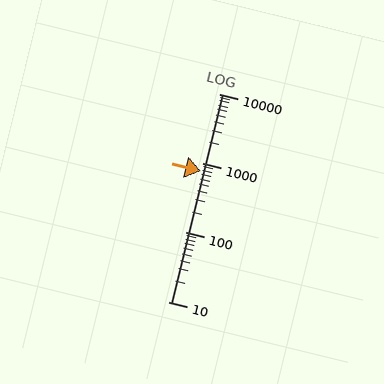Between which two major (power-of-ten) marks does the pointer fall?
The pointer is between 100 and 1000.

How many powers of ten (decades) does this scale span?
The scale spans 3 decades, from 10 to 10000.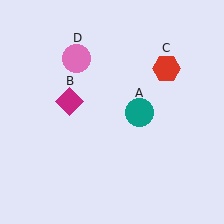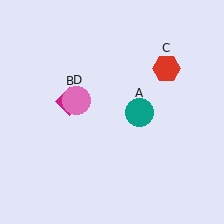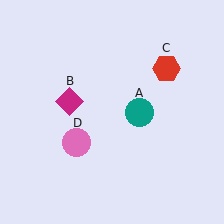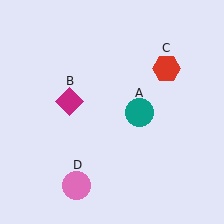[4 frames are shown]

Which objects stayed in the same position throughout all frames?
Teal circle (object A) and magenta diamond (object B) and red hexagon (object C) remained stationary.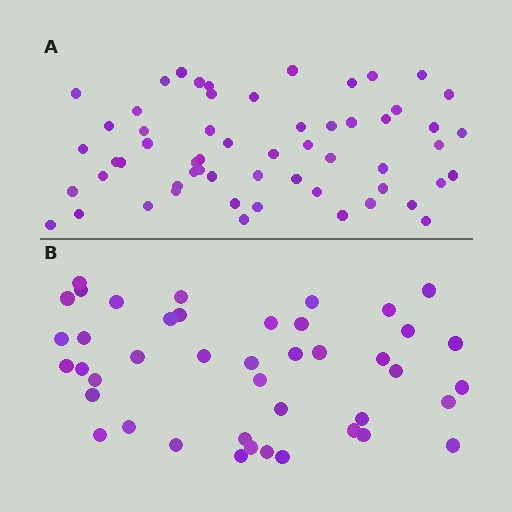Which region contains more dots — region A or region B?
Region A (the top region) has more dots.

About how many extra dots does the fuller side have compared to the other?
Region A has approximately 15 more dots than region B.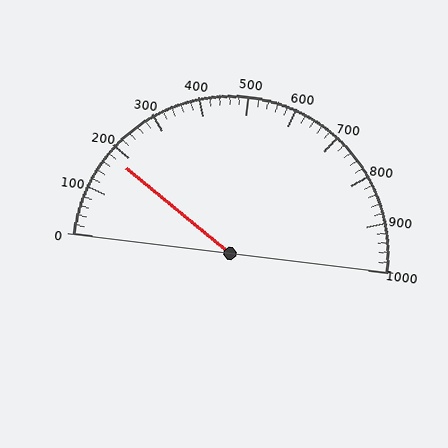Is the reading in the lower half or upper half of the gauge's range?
The reading is in the lower half of the range (0 to 1000).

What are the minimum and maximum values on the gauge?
The gauge ranges from 0 to 1000.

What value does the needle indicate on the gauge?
The needle indicates approximately 180.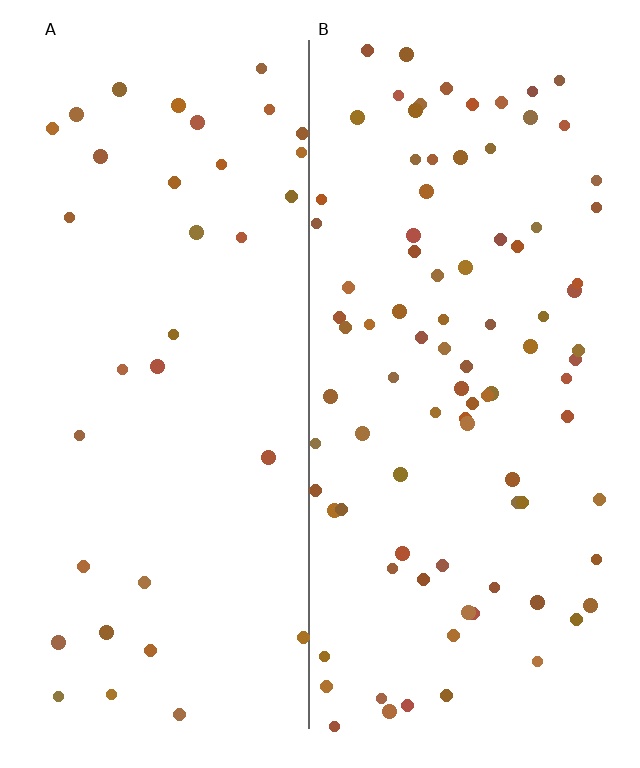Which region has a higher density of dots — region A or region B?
B (the right).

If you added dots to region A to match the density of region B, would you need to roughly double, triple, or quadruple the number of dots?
Approximately triple.